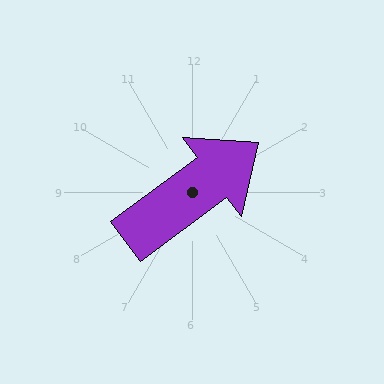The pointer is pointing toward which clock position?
Roughly 2 o'clock.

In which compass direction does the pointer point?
Northeast.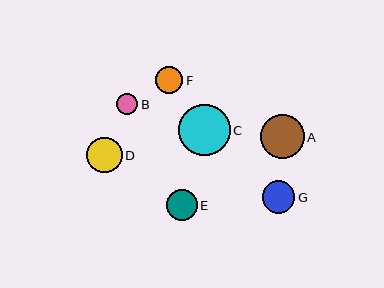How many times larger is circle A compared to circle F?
Circle A is approximately 1.6 times the size of circle F.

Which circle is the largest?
Circle C is the largest with a size of approximately 51 pixels.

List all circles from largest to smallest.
From largest to smallest: C, A, D, G, E, F, B.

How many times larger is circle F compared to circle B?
Circle F is approximately 1.2 times the size of circle B.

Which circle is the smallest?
Circle B is the smallest with a size of approximately 22 pixels.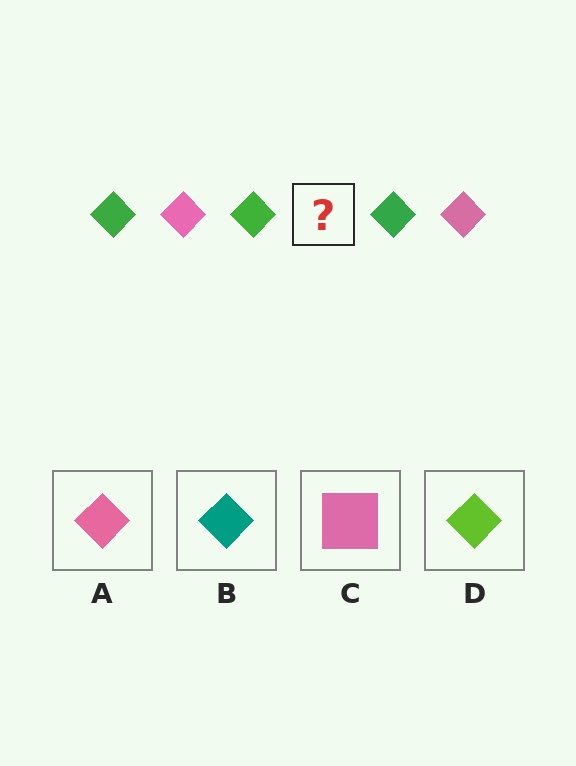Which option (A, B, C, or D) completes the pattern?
A.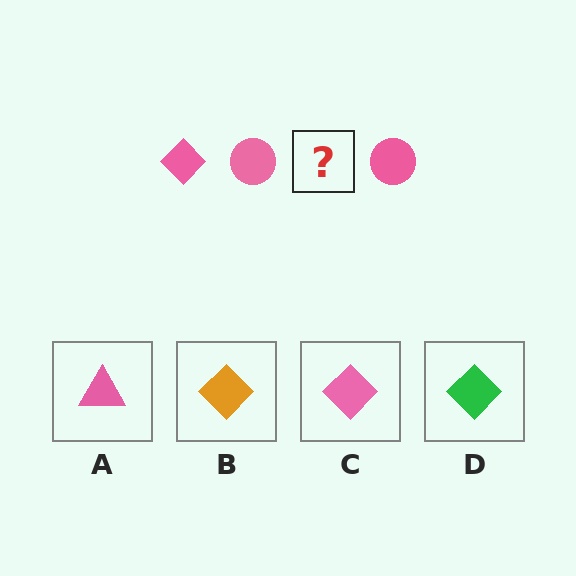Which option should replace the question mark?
Option C.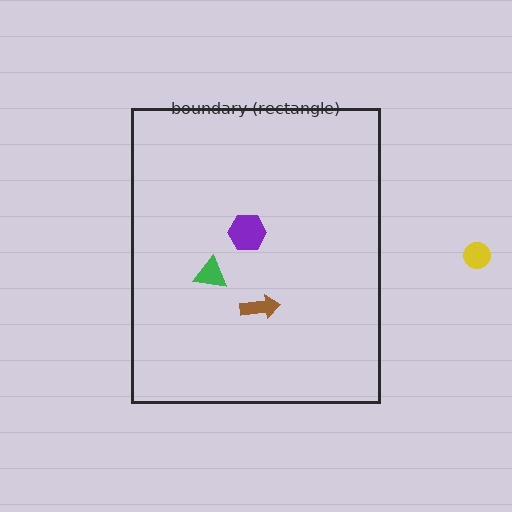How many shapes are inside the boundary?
3 inside, 1 outside.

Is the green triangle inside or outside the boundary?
Inside.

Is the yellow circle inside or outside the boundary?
Outside.